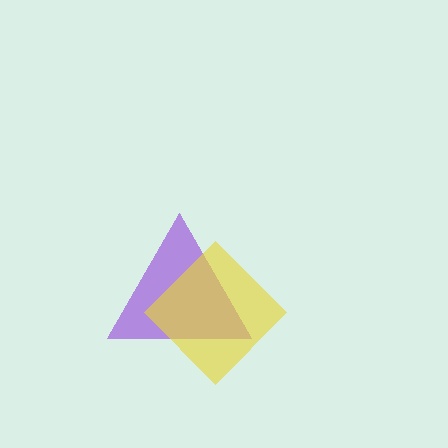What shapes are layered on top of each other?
The layered shapes are: a purple triangle, a yellow diamond.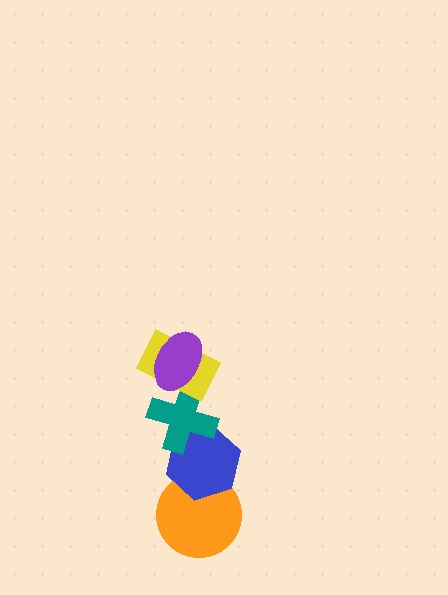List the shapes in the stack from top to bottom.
From top to bottom: the purple ellipse, the yellow rectangle, the teal cross, the blue hexagon, the orange circle.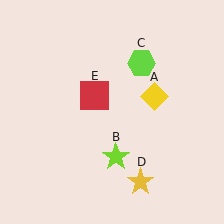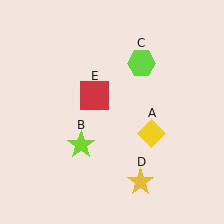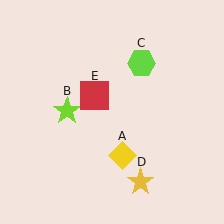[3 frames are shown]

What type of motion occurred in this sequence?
The yellow diamond (object A), lime star (object B) rotated clockwise around the center of the scene.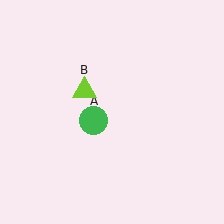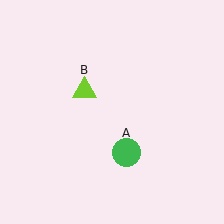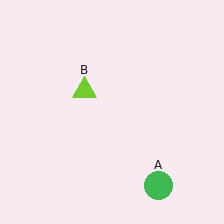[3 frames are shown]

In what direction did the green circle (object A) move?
The green circle (object A) moved down and to the right.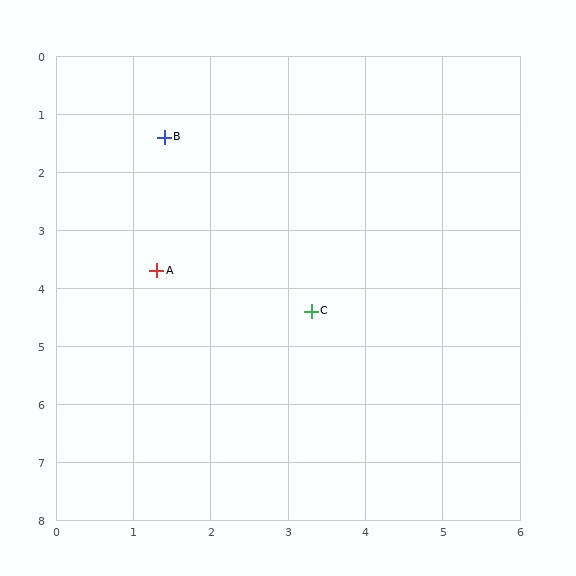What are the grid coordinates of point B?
Point B is at approximately (1.4, 1.4).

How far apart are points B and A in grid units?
Points B and A are about 2.3 grid units apart.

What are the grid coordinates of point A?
Point A is at approximately (1.3, 3.7).